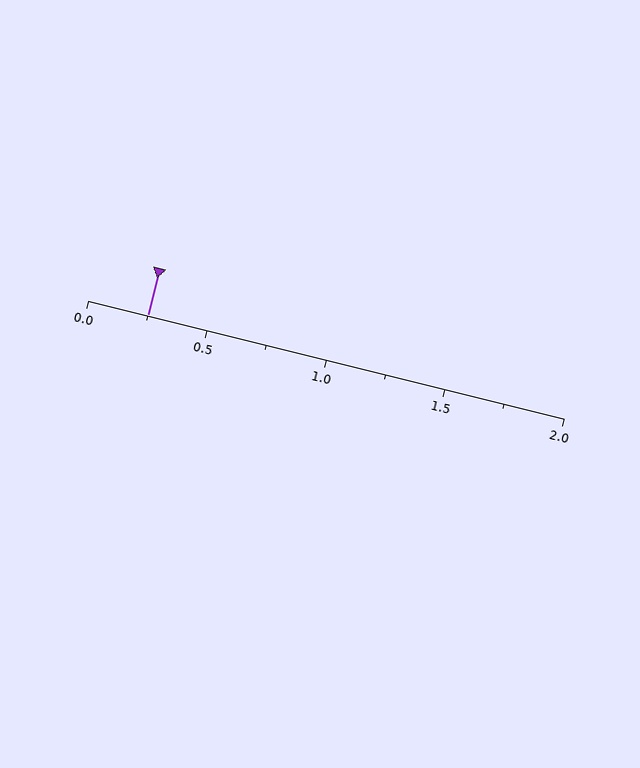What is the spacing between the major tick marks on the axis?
The major ticks are spaced 0.5 apart.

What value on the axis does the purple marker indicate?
The marker indicates approximately 0.25.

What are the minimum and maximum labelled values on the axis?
The axis runs from 0.0 to 2.0.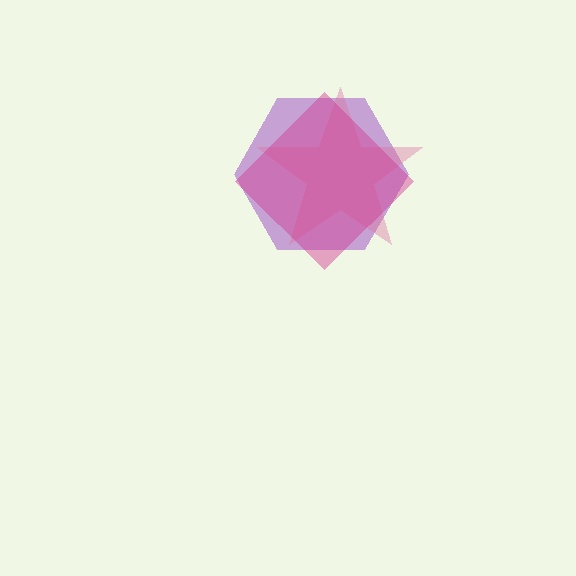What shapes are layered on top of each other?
The layered shapes are: a purple hexagon, a pink star, a magenta diamond.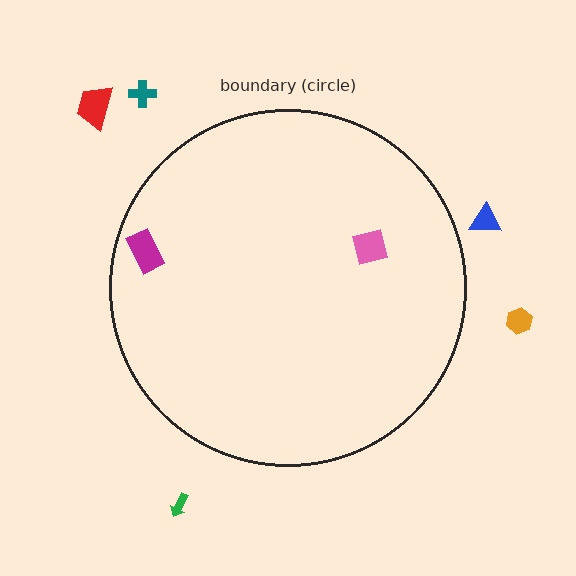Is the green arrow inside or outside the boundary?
Outside.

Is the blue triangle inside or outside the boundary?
Outside.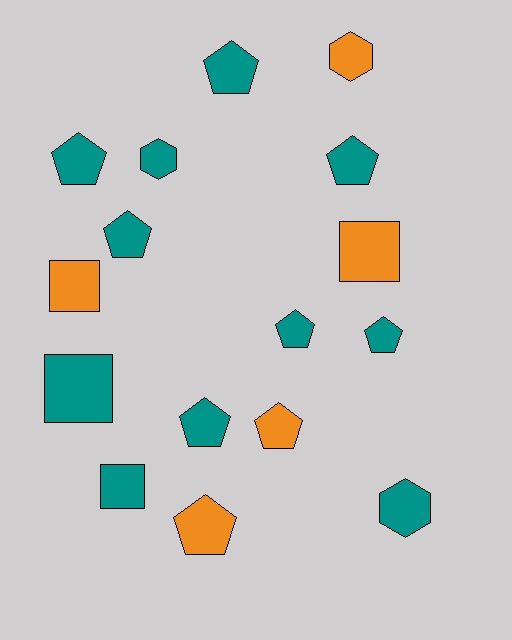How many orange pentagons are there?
There are 2 orange pentagons.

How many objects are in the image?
There are 16 objects.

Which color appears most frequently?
Teal, with 11 objects.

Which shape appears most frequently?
Pentagon, with 9 objects.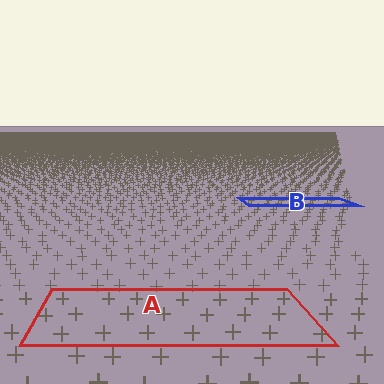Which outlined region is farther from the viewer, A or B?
Region B is farther from the viewer — the texture elements inside it appear smaller and more densely packed.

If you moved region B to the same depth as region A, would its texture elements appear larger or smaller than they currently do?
They would appear larger. At a closer depth, the same texture elements are projected at a bigger on-screen size.